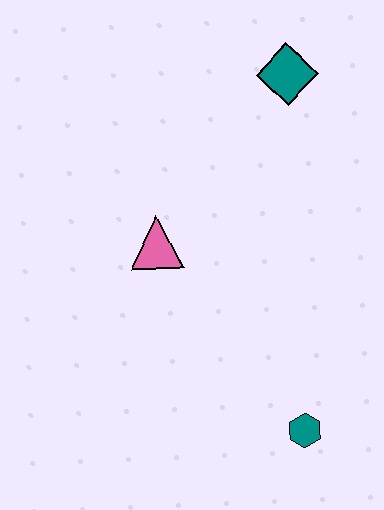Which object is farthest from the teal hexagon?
The teal diamond is farthest from the teal hexagon.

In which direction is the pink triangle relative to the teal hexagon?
The pink triangle is above the teal hexagon.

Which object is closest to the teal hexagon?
The pink triangle is closest to the teal hexagon.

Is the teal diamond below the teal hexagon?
No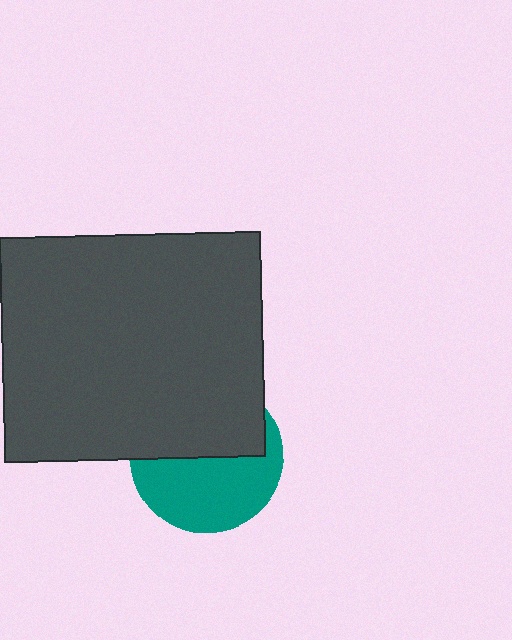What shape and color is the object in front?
The object in front is a dark gray rectangle.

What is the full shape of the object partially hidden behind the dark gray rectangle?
The partially hidden object is a teal circle.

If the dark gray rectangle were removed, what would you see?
You would see the complete teal circle.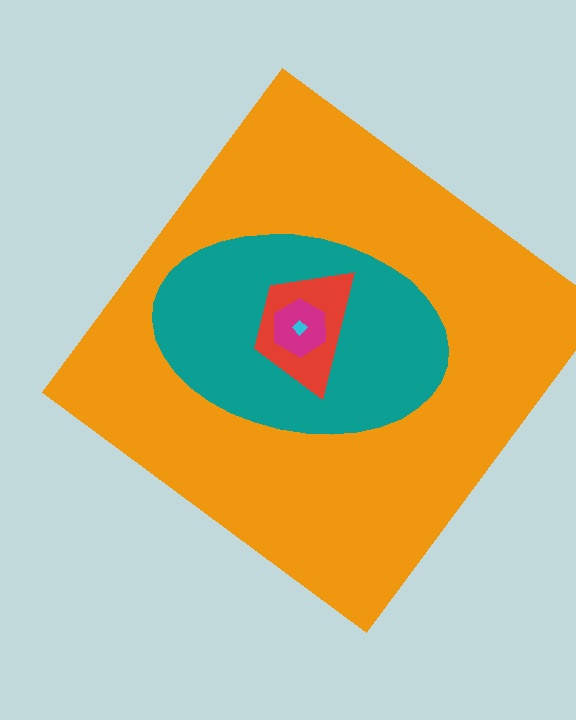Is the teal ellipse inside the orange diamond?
Yes.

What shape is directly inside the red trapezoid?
The magenta hexagon.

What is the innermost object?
The cyan diamond.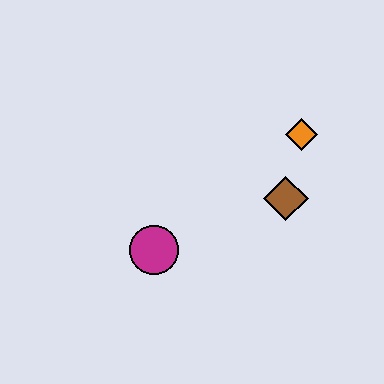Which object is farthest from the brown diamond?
The magenta circle is farthest from the brown diamond.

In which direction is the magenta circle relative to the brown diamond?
The magenta circle is to the left of the brown diamond.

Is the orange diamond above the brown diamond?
Yes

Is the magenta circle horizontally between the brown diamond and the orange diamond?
No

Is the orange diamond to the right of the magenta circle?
Yes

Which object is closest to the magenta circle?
The brown diamond is closest to the magenta circle.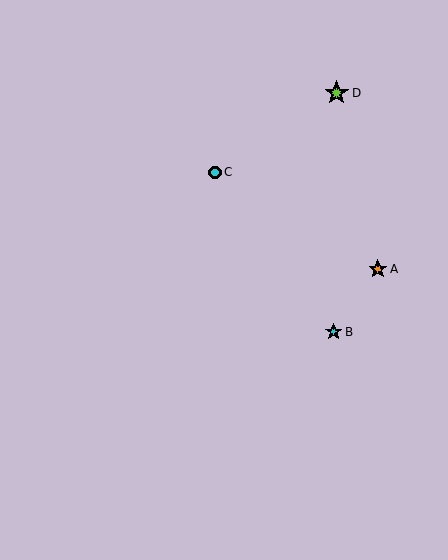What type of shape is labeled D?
Shape D is a lime star.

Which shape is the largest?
The lime star (labeled D) is the largest.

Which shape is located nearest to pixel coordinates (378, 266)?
The orange star (labeled A) at (378, 269) is nearest to that location.